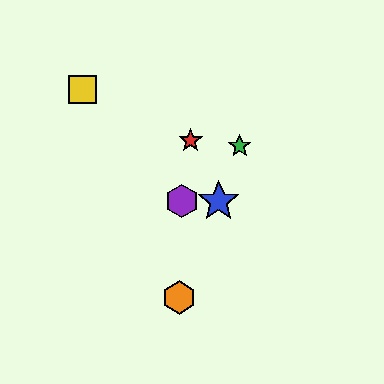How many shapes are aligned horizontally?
2 shapes (the blue star, the purple hexagon) are aligned horizontally.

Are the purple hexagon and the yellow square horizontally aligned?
No, the purple hexagon is at y≈201 and the yellow square is at y≈89.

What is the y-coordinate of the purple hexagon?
The purple hexagon is at y≈201.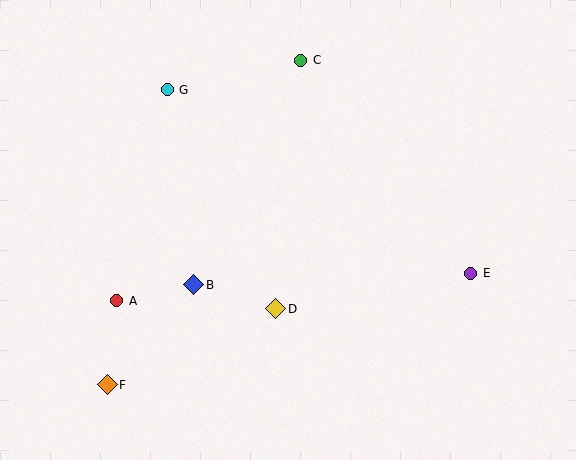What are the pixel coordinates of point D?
Point D is at (276, 309).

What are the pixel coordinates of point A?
Point A is at (117, 301).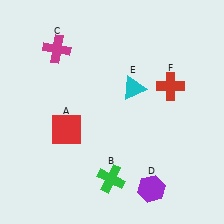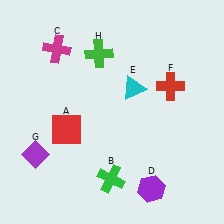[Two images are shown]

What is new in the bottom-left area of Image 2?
A purple diamond (G) was added in the bottom-left area of Image 2.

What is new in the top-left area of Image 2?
A green cross (H) was added in the top-left area of Image 2.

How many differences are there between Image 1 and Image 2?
There are 2 differences between the two images.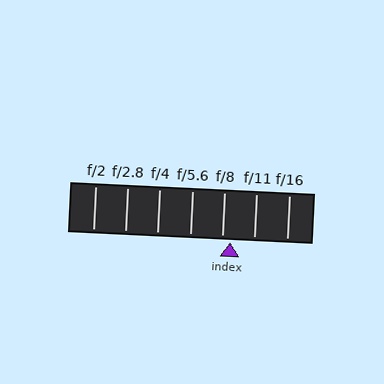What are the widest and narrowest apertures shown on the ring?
The widest aperture shown is f/2 and the narrowest is f/16.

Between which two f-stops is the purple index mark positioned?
The index mark is between f/8 and f/11.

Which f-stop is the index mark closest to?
The index mark is closest to f/8.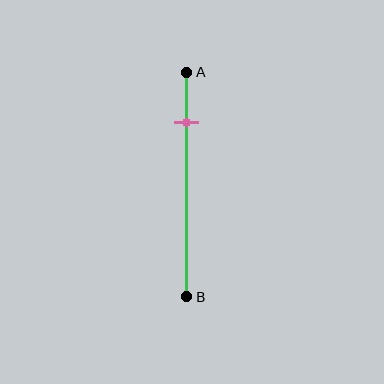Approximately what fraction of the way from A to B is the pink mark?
The pink mark is approximately 20% of the way from A to B.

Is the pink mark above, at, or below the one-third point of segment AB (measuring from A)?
The pink mark is above the one-third point of segment AB.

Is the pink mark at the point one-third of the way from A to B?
No, the mark is at about 20% from A, not at the 33% one-third point.